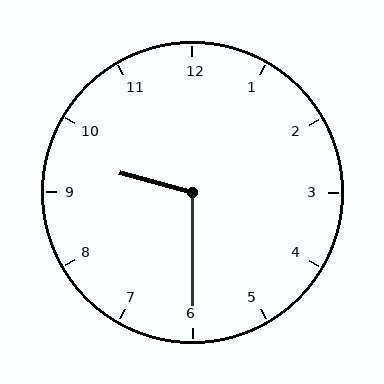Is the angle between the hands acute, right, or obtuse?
It is obtuse.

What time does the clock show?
9:30.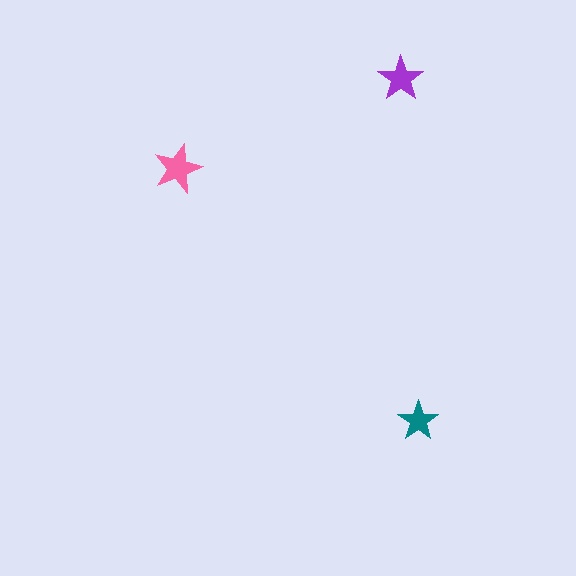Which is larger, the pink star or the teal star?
The pink one.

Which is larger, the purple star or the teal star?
The purple one.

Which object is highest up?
The purple star is topmost.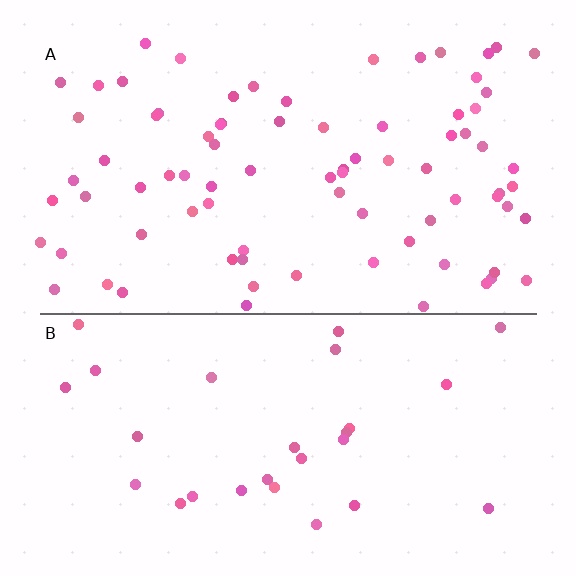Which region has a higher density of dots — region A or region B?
A (the top).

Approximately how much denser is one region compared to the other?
Approximately 2.7× — region A over region B.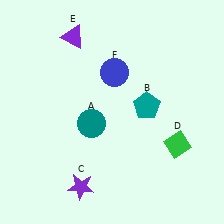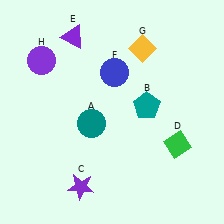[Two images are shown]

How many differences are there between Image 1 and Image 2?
There are 2 differences between the two images.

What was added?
A yellow diamond (G), a purple circle (H) were added in Image 2.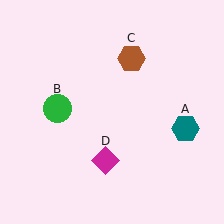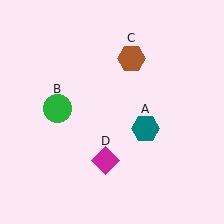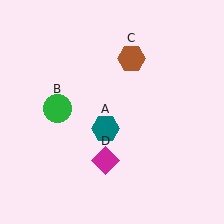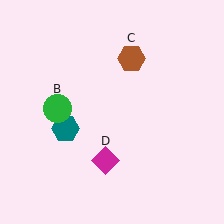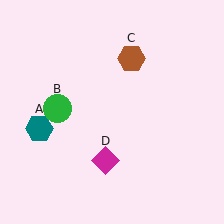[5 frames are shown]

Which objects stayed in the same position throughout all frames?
Green circle (object B) and brown hexagon (object C) and magenta diamond (object D) remained stationary.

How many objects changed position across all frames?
1 object changed position: teal hexagon (object A).